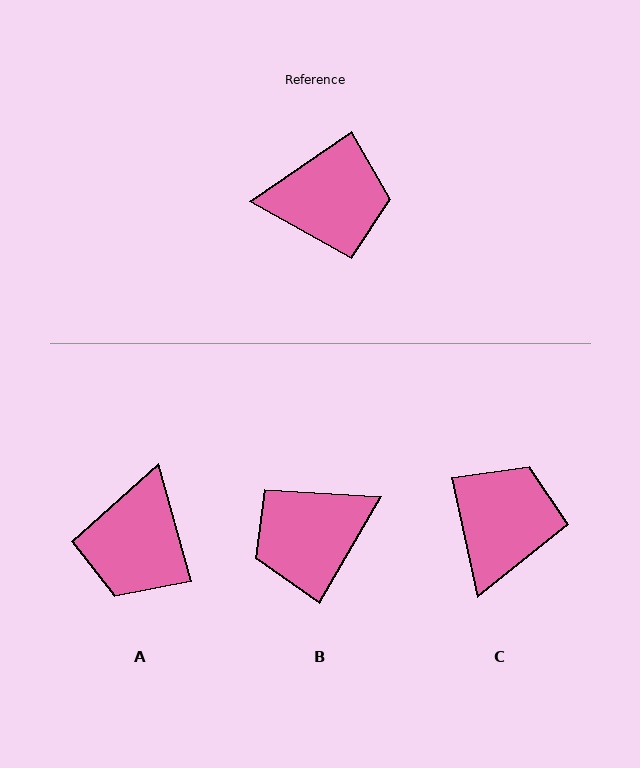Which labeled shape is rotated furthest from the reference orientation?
B, about 154 degrees away.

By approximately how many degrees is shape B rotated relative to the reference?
Approximately 154 degrees clockwise.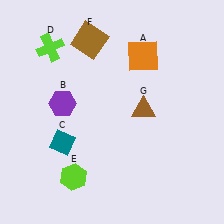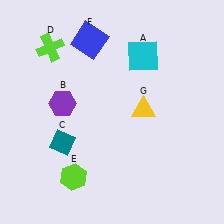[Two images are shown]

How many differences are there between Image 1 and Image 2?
There are 3 differences between the two images.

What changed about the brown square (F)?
In Image 1, F is brown. In Image 2, it changed to blue.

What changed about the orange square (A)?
In Image 1, A is orange. In Image 2, it changed to cyan.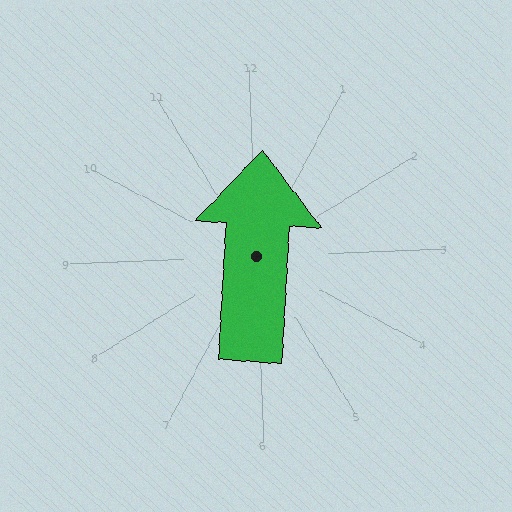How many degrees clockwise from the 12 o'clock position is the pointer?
Approximately 6 degrees.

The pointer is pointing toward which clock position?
Roughly 12 o'clock.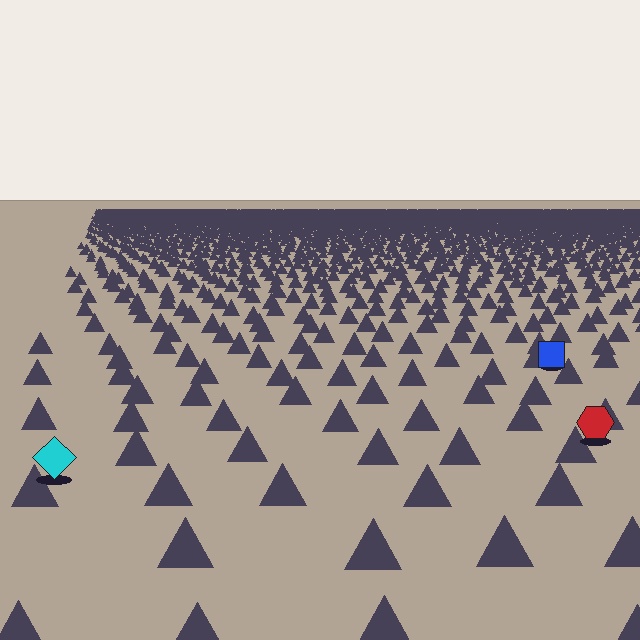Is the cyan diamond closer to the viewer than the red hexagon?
Yes. The cyan diamond is closer — you can tell from the texture gradient: the ground texture is coarser near it.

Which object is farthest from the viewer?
The blue square is farthest from the viewer. It appears smaller and the ground texture around it is denser.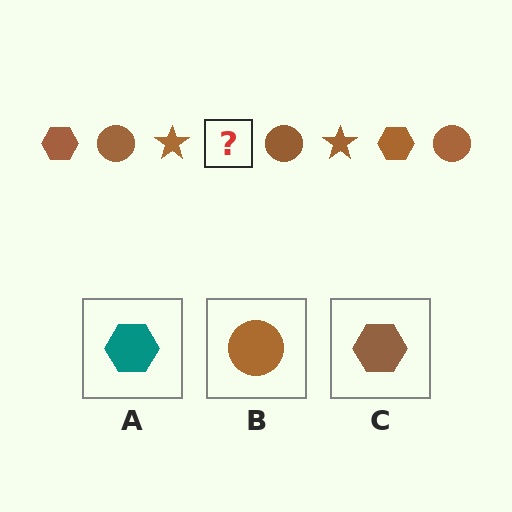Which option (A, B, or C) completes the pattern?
C.